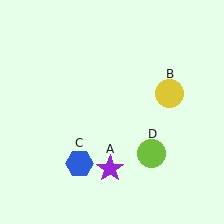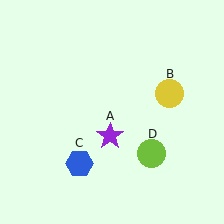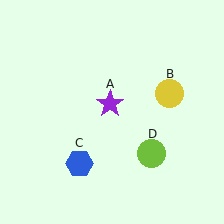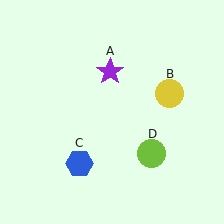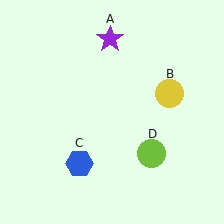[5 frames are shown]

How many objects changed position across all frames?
1 object changed position: purple star (object A).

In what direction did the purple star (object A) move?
The purple star (object A) moved up.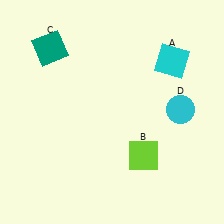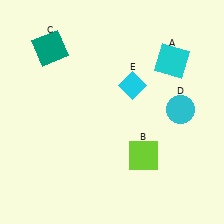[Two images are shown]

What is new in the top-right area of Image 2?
A cyan diamond (E) was added in the top-right area of Image 2.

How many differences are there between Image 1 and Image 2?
There is 1 difference between the two images.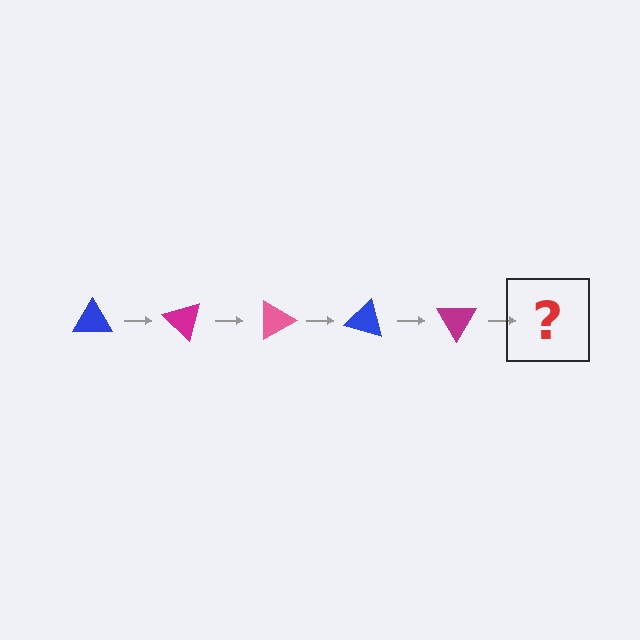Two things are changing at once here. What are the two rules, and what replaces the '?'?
The two rules are that it rotates 45 degrees each step and the color cycles through blue, magenta, and pink. The '?' should be a pink triangle, rotated 225 degrees from the start.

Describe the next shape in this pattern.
It should be a pink triangle, rotated 225 degrees from the start.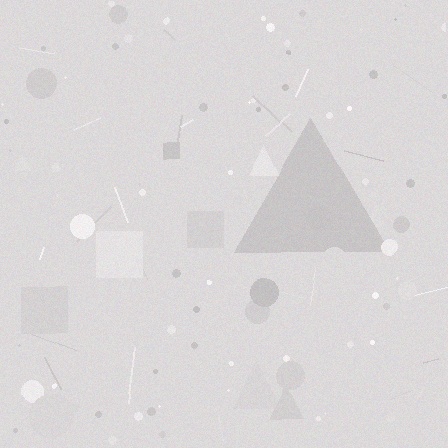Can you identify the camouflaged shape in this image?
The camouflaged shape is a triangle.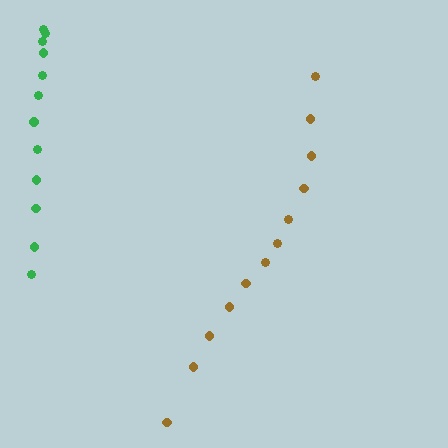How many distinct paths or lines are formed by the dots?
There are 2 distinct paths.